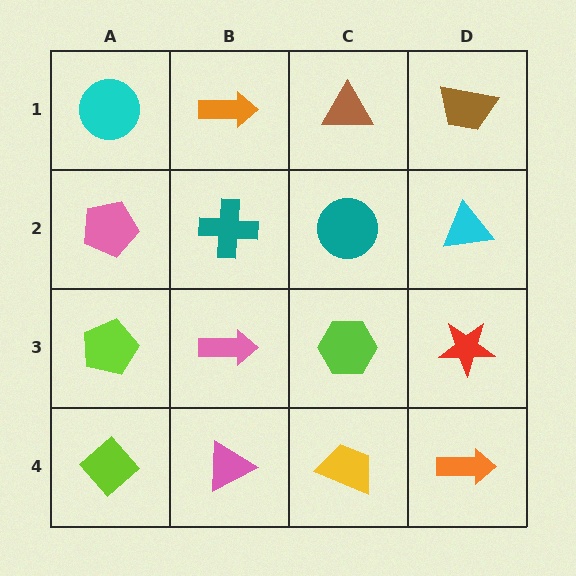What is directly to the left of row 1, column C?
An orange arrow.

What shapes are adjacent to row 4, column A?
A lime pentagon (row 3, column A), a pink triangle (row 4, column B).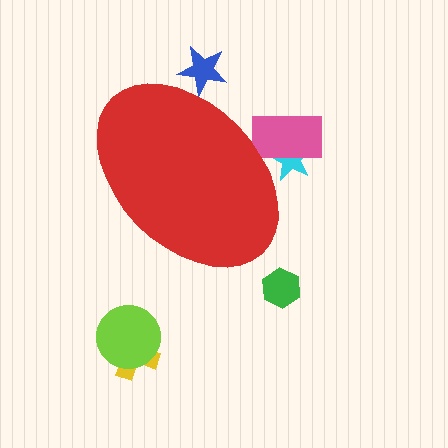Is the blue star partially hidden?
Yes, the blue star is partially hidden behind the red ellipse.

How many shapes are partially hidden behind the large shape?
3 shapes are partially hidden.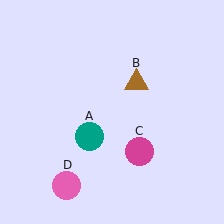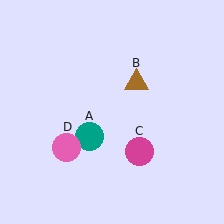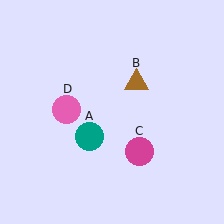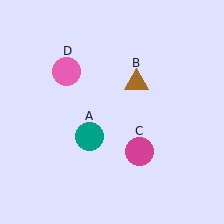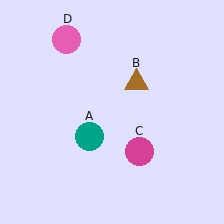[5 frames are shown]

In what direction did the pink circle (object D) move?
The pink circle (object D) moved up.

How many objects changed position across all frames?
1 object changed position: pink circle (object D).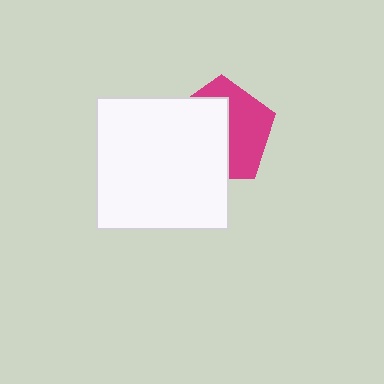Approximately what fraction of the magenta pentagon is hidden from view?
Roughly 54% of the magenta pentagon is hidden behind the white square.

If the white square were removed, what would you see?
You would see the complete magenta pentagon.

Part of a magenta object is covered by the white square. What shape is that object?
It is a pentagon.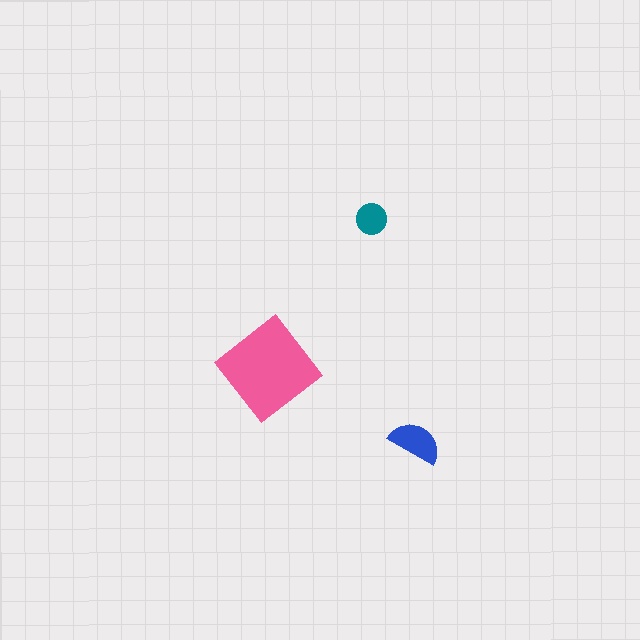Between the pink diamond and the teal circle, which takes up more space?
The pink diamond.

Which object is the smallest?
The teal circle.